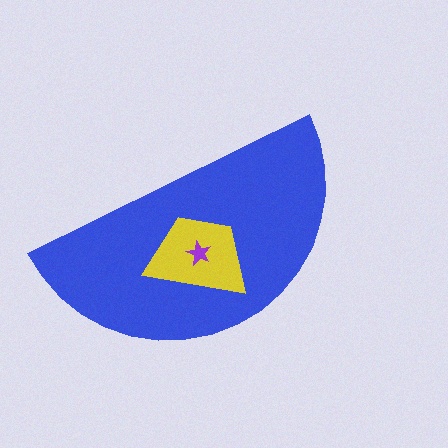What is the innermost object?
The purple star.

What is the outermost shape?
The blue semicircle.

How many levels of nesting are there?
3.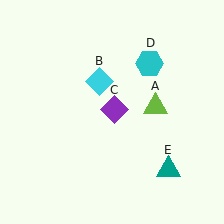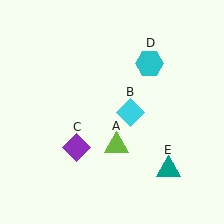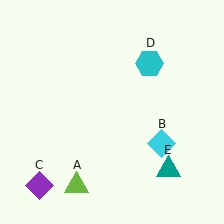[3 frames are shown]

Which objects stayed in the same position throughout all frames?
Cyan hexagon (object D) and teal triangle (object E) remained stationary.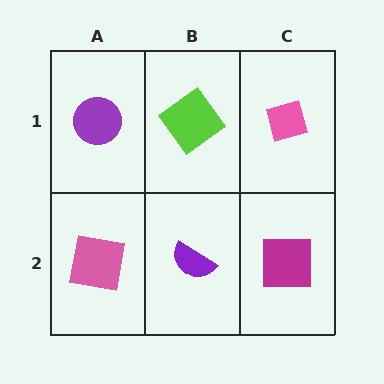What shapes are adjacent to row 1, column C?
A magenta square (row 2, column C), a lime diamond (row 1, column B).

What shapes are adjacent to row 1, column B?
A purple semicircle (row 2, column B), a purple circle (row 1, column A), a pink square (row 1, column C).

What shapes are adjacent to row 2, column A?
A purple circle (row 1, column A), a purple semicircle (row 2, column B).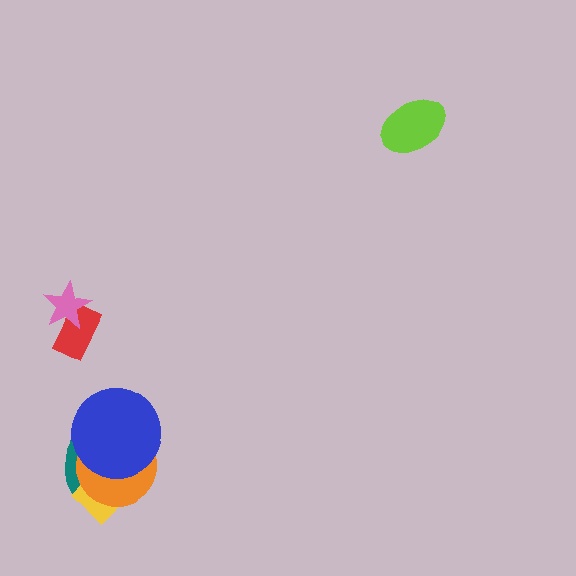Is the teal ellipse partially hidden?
Yes, it is partially covered by another shape.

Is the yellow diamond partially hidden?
Yes, it is partially covered by another shape.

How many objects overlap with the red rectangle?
1 object overlaps with the red rectangle.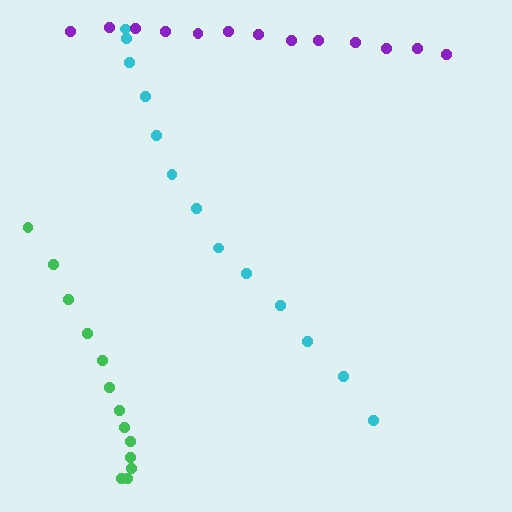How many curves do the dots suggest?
There are 3 distinct paths.